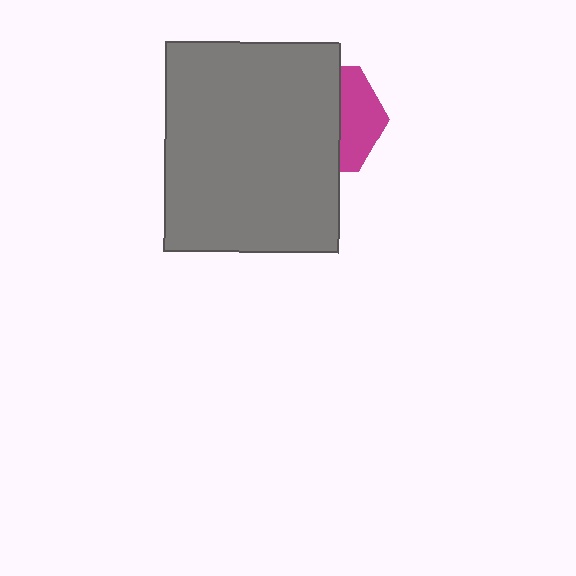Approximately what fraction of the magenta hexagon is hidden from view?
Roughly 64% of the magenta hexagon is hidden behind the gray rectangle.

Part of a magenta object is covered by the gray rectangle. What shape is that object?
It is a hexagon.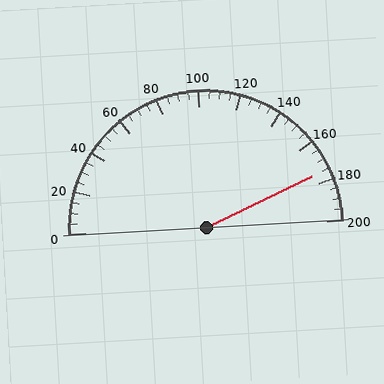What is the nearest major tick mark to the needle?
The nearest major tick mark is 180.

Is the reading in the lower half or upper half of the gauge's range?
The reading is in the upper half of the range (0 to 200).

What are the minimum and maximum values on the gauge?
The gauge ranges from 0 to 200.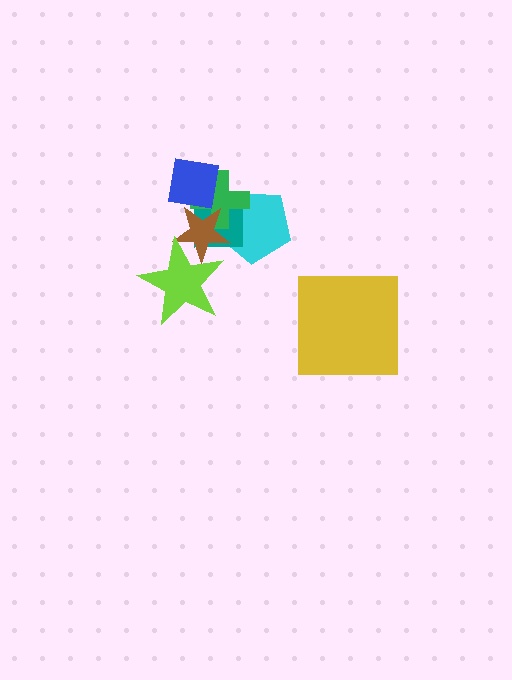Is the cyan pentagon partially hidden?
Yes, it is partially covered by another shape.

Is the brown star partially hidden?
Yes, it is partially covered by another shape.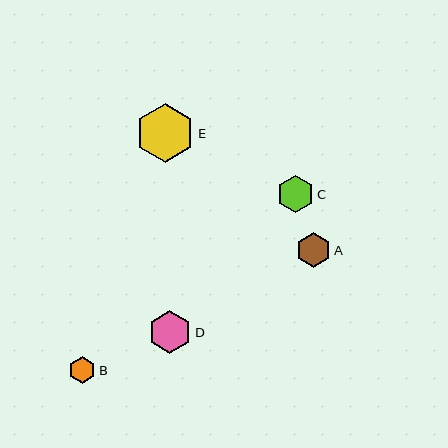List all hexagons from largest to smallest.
From largest to smallest: E, D, C, A, B.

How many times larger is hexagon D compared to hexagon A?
Hexagon D is approximately 1.2 times the size of hexagon A.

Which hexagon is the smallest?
Hexagon B is the smallest with a size of approximately 27 pixels.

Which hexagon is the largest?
Hexagon E is the largest with a size of approximately 59 pixels.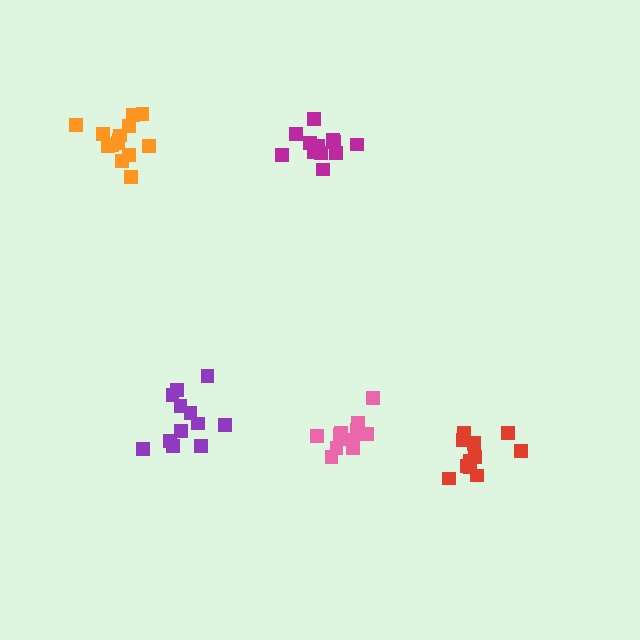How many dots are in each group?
Group 1: 12 dots, Group 2: 12 dots, Group 3: 12 dots, Group 4: 12 dots, Group 5: 14 dots (62 total).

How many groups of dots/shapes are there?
There are 5 groups.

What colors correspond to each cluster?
The clusters are colored: pink, purple, red, magenta, orange.